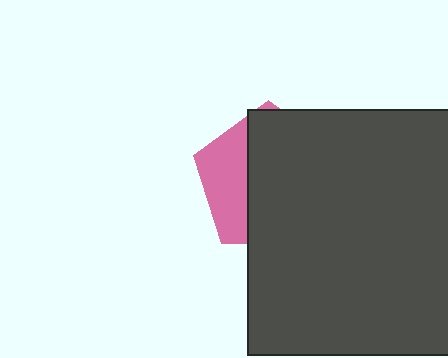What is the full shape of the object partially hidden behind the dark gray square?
The partially hidden object is a pink pentagon.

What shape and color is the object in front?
The object in front is a dark gray square.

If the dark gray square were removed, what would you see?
You would see the complete pink pentagon.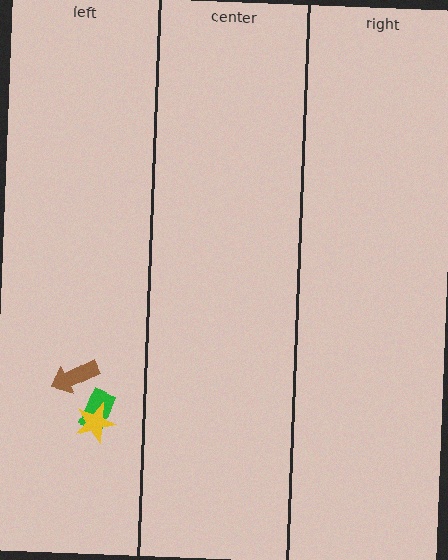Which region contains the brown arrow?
The left region.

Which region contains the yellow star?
The left region.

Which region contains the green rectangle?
The left region.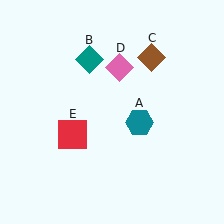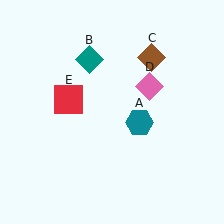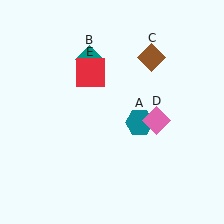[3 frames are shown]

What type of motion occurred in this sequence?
The pink diamond (object D), red square (object E) rotated clockwise around the center of the scene.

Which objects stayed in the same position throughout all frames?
Teal hexagon (object A) and teal diamond (object B) and brown diamond (object C) remained stationary.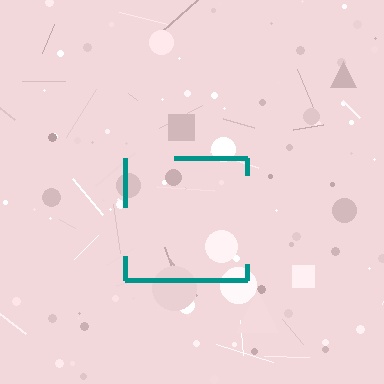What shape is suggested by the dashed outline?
The dashed outline suggests a square.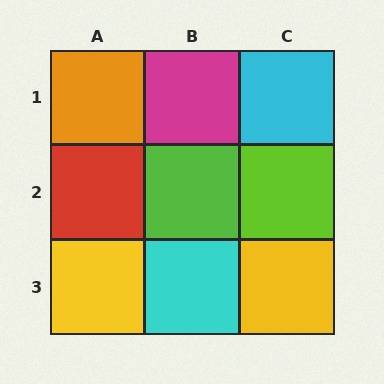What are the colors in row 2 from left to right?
Red, lime, lime.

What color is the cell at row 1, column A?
Orange.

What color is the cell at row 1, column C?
Cyan.